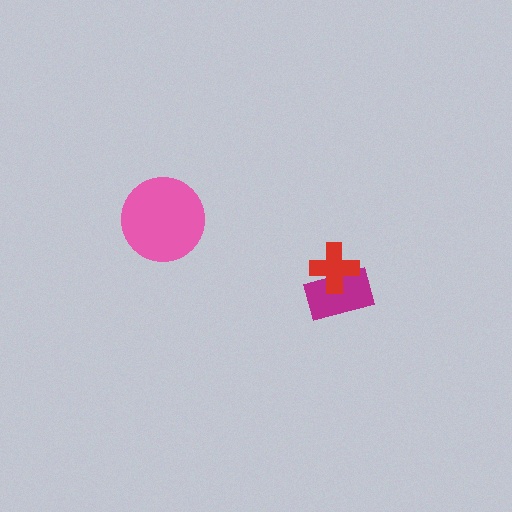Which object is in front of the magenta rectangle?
The red cross is in front of the magenta rectangle.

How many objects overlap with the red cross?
1 object overlaps with the red cross.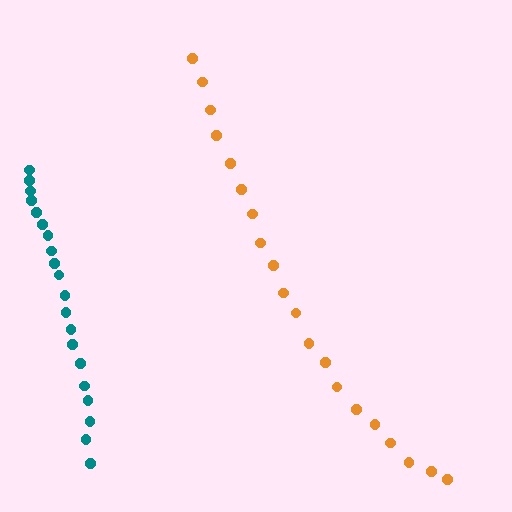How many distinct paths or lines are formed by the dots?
There are 2 distinct paths.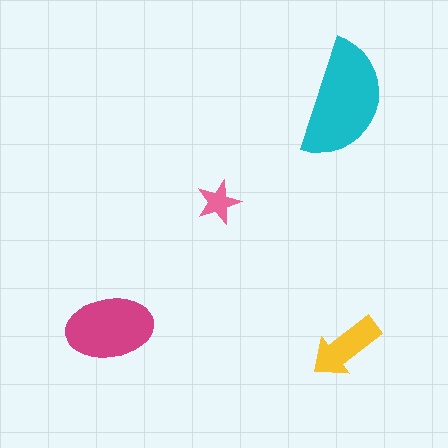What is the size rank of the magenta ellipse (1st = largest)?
2nd.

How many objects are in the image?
There are 4 objects in the image.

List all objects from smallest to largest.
The pink star, the yellow arrow, the magenta ellipse, the cyan semicircle.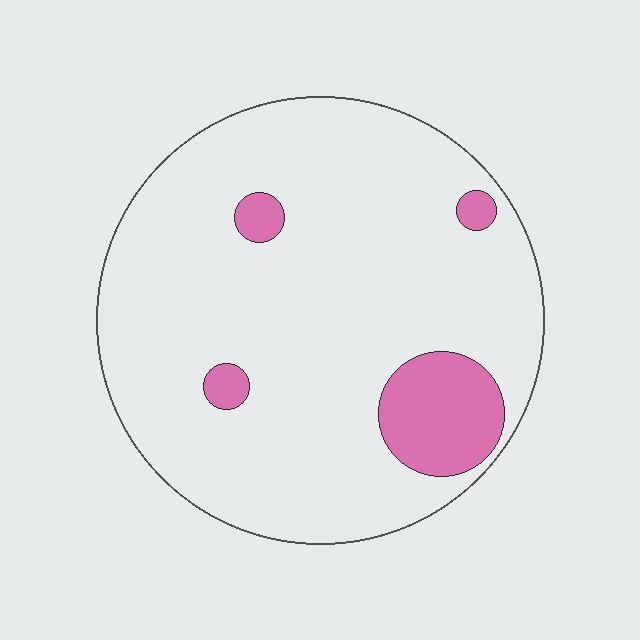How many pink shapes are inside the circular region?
4.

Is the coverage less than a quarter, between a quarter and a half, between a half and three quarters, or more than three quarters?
Less than a quarter.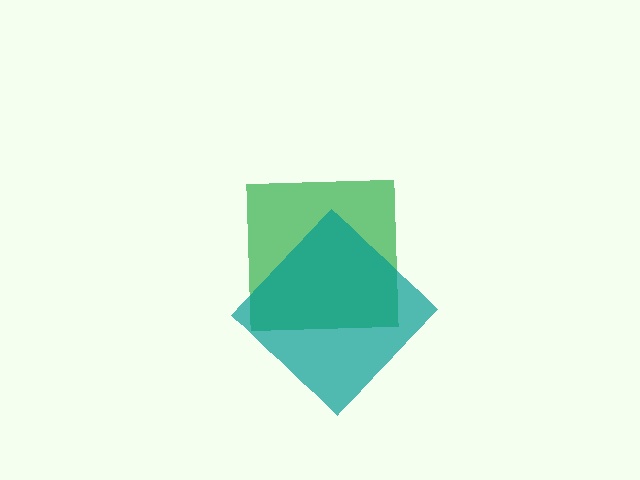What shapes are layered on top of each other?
The layered shapes are: a green square, a teal diamond.